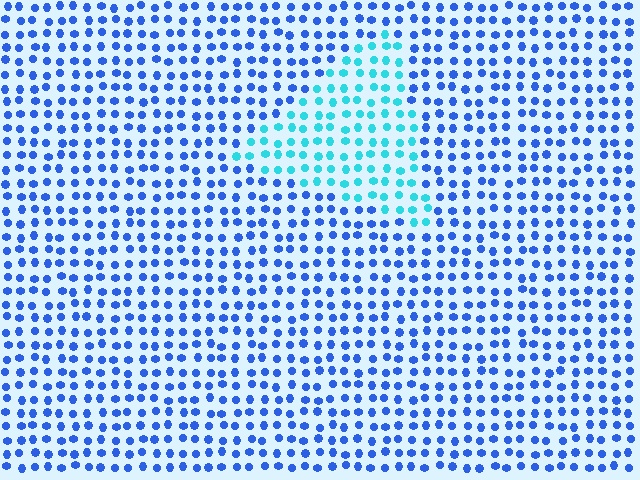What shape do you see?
I see a triangle.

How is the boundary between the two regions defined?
The boundary is defined purely by a slight shift in hue (about 40 degrees). Spacing, size, and orientation are identical on both sides.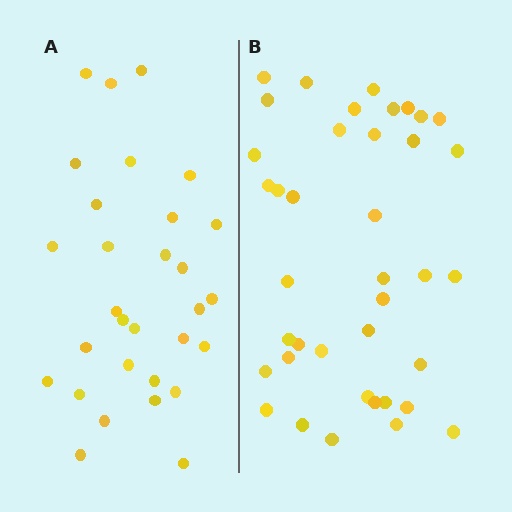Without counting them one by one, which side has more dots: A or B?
Region B (the right region) has more dots.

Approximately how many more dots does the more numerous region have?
Region B has roughly 8 or so more dots than region A.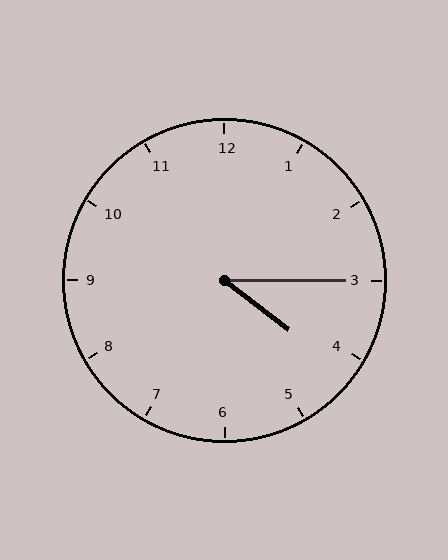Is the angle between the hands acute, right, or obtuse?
It is acute.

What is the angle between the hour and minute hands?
Approximately 38 degrees.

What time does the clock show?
4:15.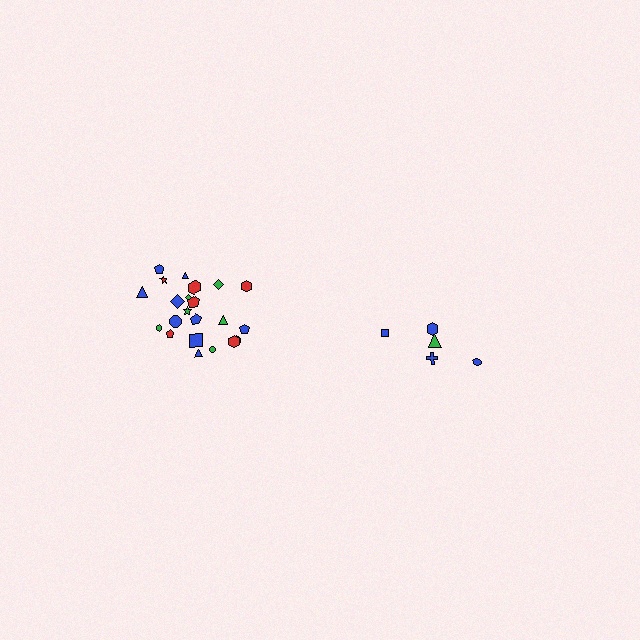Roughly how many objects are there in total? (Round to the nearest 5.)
Roughly 25 objects in total.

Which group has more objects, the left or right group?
The left group.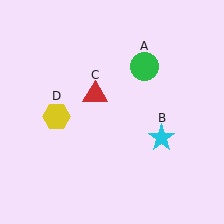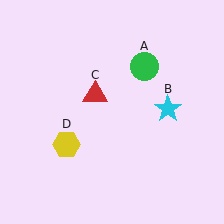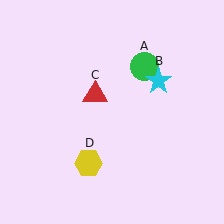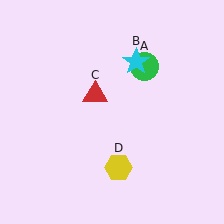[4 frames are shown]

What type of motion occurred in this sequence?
The cyan star (object B), yellow hexagon (object D) rotated counterclockwise around the center of the scene.